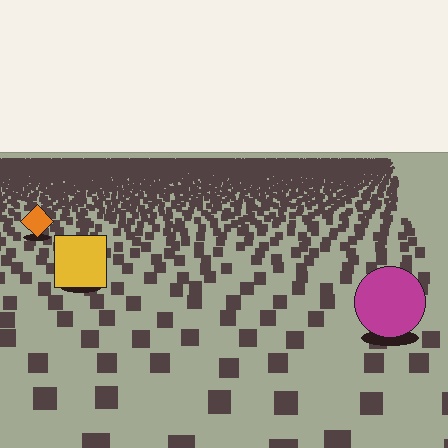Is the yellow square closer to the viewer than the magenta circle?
No. The magenta circle is closer — you can tell from the texture gradient: the ground texture is coarser near it.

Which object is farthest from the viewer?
The orange diamond is farthest from the viewer. It appears smaller and the ground texture around it is denser.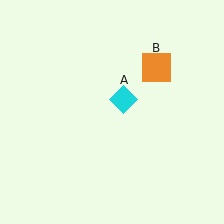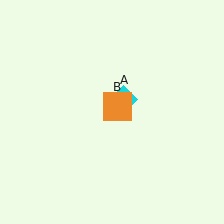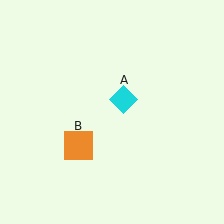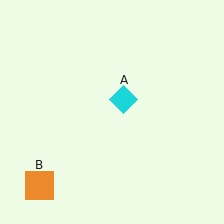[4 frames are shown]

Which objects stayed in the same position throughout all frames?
Cyan diamond (object A) remained stationary.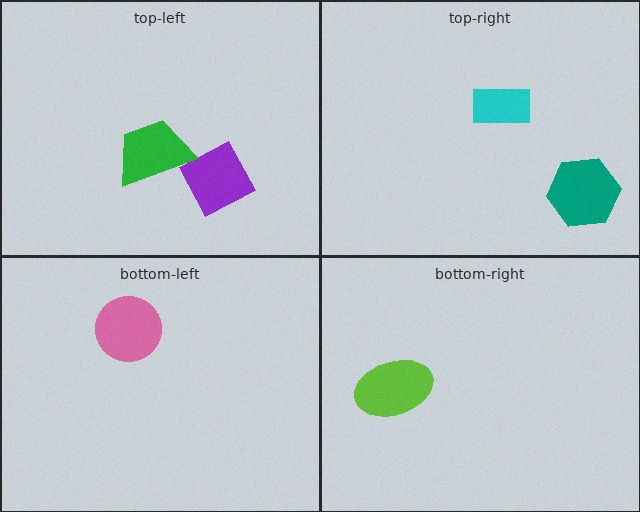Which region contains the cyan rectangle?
The top-right region.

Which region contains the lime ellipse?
The bottom-right region.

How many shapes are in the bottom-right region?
1.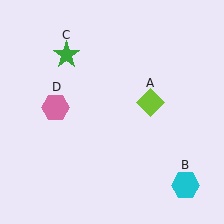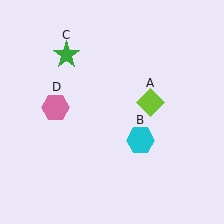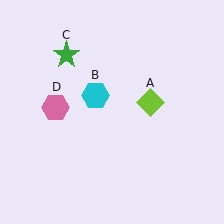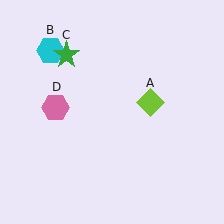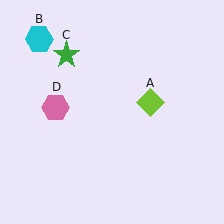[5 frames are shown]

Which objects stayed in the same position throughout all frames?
Lime diamond (object A) and green star (object C) and pink hexagon (object D) remained stationary.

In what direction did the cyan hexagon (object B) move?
The cyan hexagon (object B) moved up and to the left.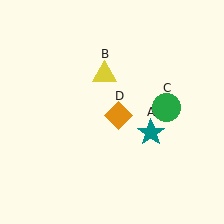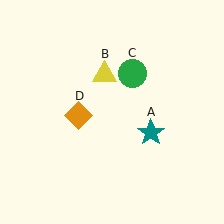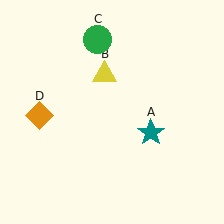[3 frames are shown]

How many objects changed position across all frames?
2 objects changed position: green circle (object C), orange diamond (object D).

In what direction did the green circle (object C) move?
The green circle (object C) moved up and to the left.